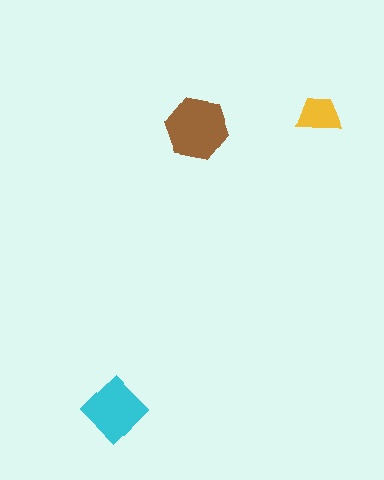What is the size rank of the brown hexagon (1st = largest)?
1st.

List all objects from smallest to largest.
The yellow trapezoid, the cyan diamond, the brown hexagon.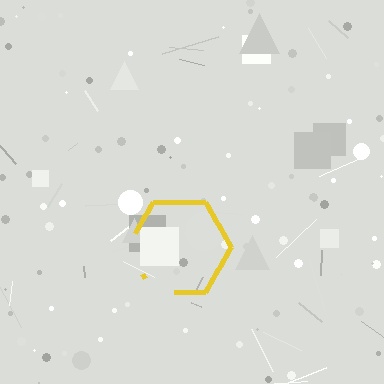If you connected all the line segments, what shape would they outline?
They would outline a hexagon.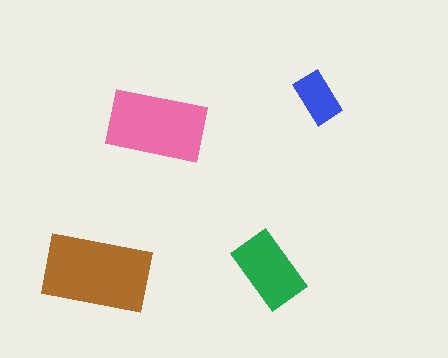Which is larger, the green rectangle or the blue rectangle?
The green one.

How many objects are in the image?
There are 4 objects in the image.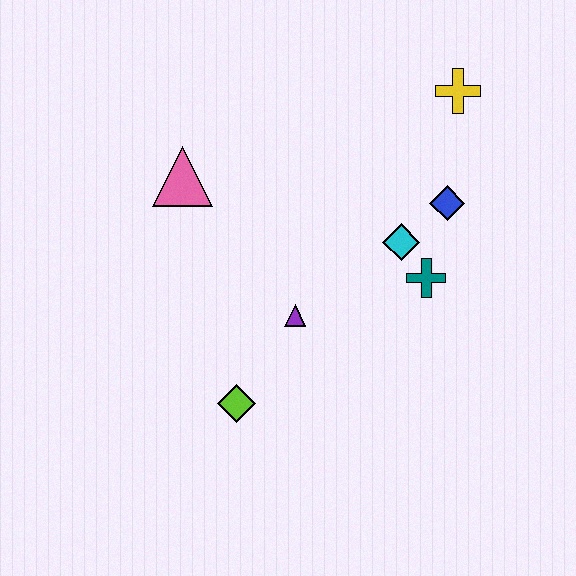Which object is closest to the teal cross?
The cyan diamond is closest to the teal cross.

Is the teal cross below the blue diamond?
Yes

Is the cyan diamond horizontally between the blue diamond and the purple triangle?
Yes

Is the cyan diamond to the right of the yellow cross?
No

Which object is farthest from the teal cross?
The pink triangle is farthest from the teal cross.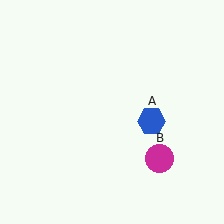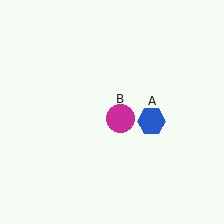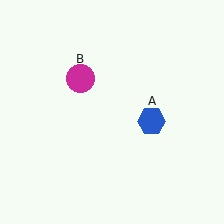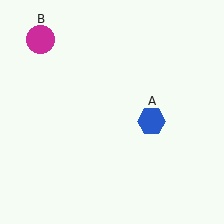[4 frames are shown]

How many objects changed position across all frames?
1 object changed position: magenta circle (object B).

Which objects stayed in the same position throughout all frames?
Blue hexagon (object A) remained stationary.